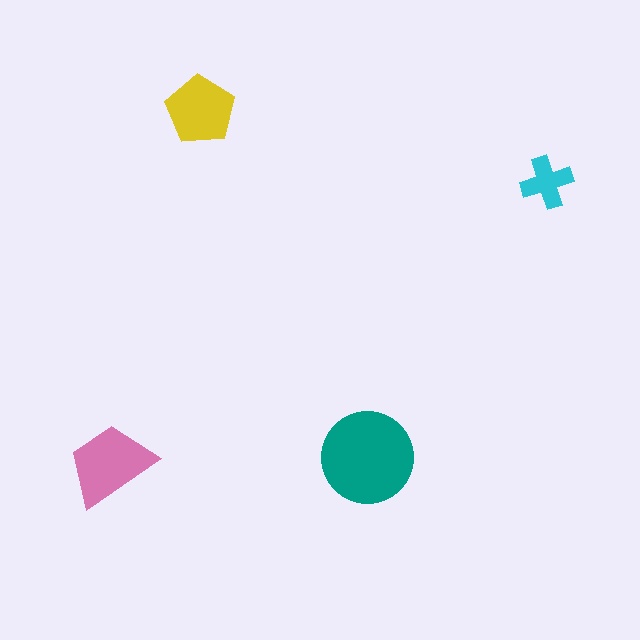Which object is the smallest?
The cyan cross.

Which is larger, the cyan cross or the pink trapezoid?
The pink trapezoid.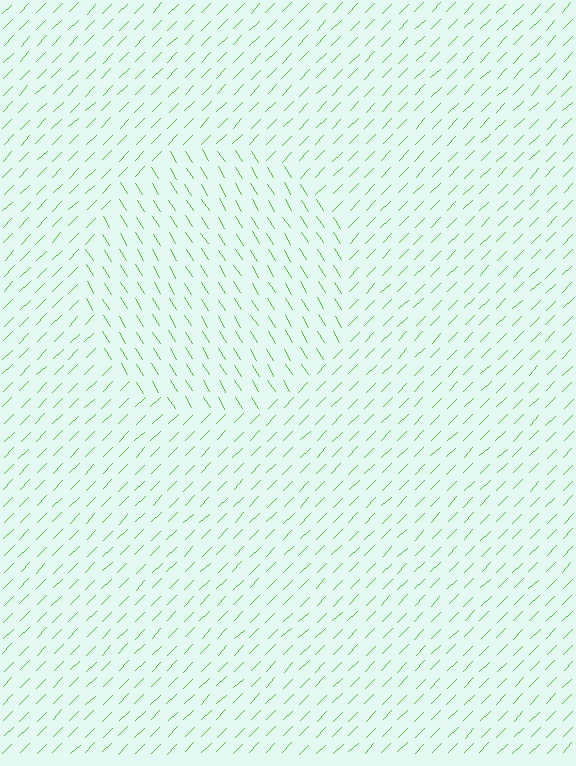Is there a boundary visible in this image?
Yes, there is a texture boundary formed by a change in line orientation.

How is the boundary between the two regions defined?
The boundary is defined purely by a change in line orientation (approximately 77 degrees difference). All lines are the same color and thickness.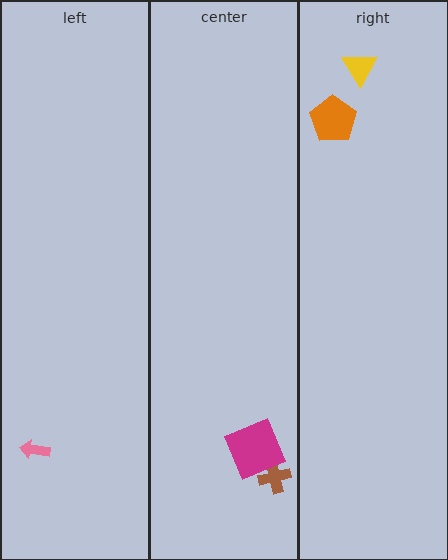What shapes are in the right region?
The orange pentagon, the yellow triangle.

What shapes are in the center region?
The brown cross, the magenta square.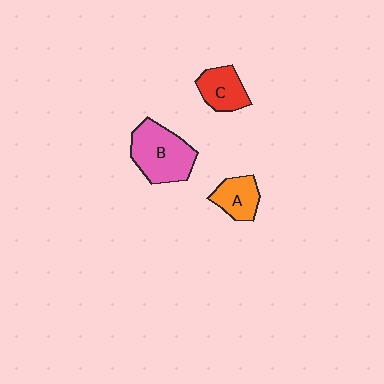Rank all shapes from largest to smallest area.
From largest to smallest: B (pink), C (red), A (orange).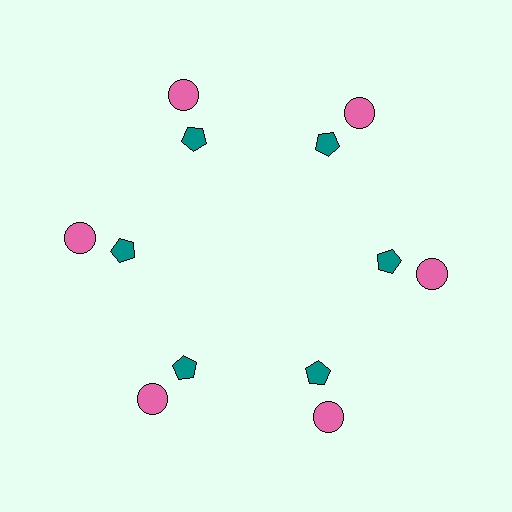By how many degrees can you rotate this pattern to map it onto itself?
The pattern maps onto itself every 60 degrees of rotation.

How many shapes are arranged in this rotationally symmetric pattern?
There are 12 shapes, arranged in 6 groups of 2.